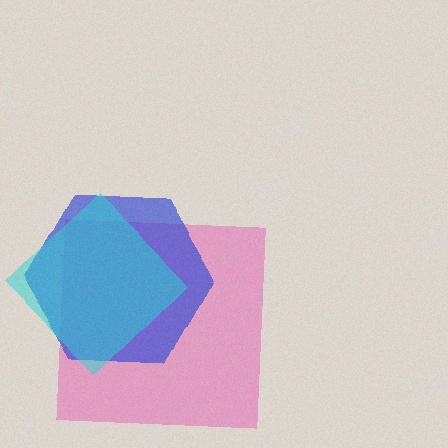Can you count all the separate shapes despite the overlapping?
Yes, there are 3 separate shapes.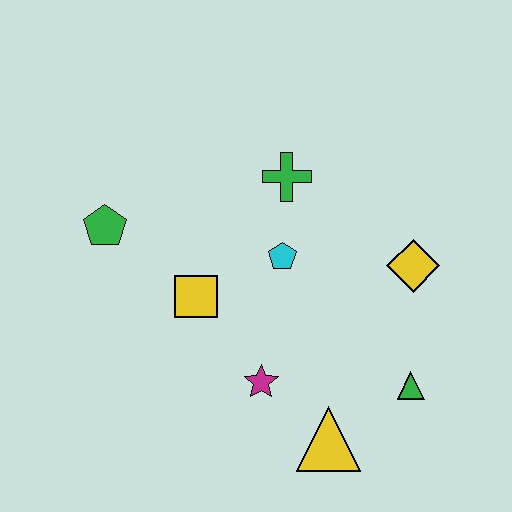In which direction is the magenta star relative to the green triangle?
The magenta star is to the left of the green triangle.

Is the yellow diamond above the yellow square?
Yes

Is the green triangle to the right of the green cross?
Yes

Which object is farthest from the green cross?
The yellow triangle is farthest from the green cross.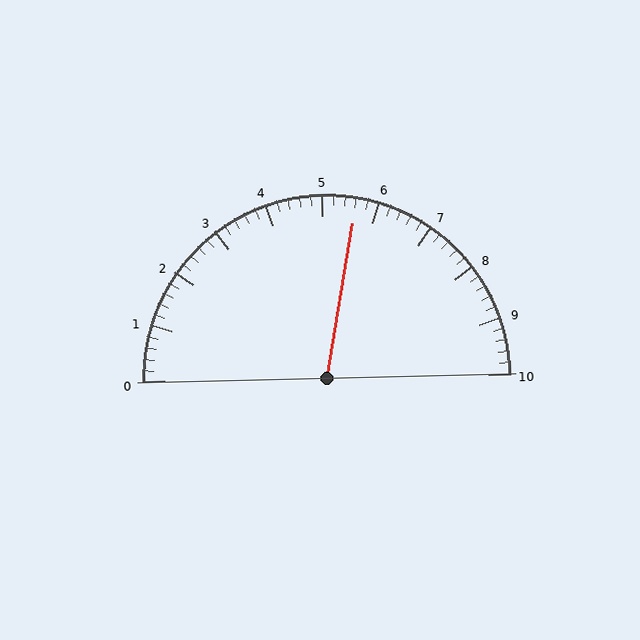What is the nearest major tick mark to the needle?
The nearest major tick mark is 6.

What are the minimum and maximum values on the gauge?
The gauge ranges from 0 to 10.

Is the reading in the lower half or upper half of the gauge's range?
The reading is in the upper half of the range (0 to 10).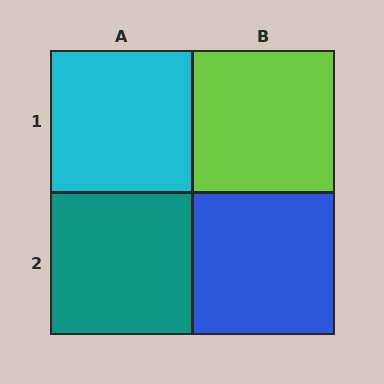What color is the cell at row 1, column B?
Lime.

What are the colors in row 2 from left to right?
Teal, blue.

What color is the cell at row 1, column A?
Cyan.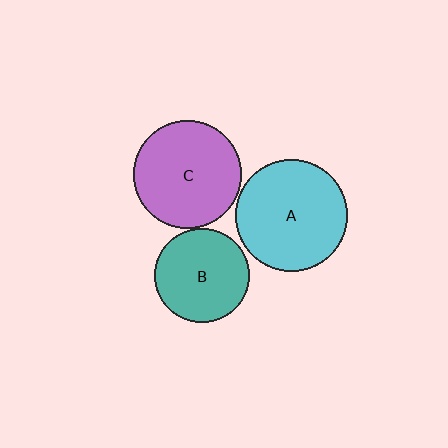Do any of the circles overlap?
No, none of the circles overlap.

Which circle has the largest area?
Circle A (cyan).